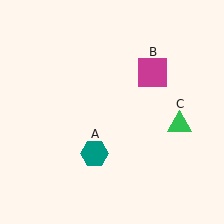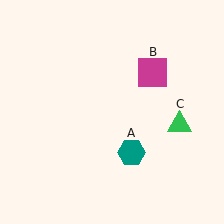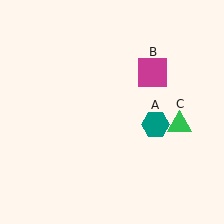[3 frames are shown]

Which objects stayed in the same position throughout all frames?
Magenta square (object B) and green triangle (object C) remained stationary.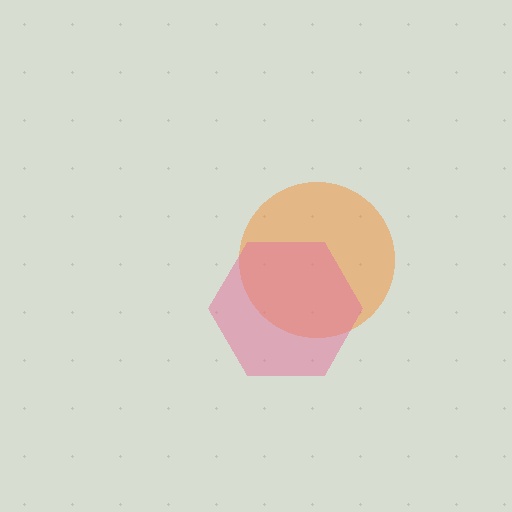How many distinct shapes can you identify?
There are 2 distinct shapes: an orange circle, a pink hexagon.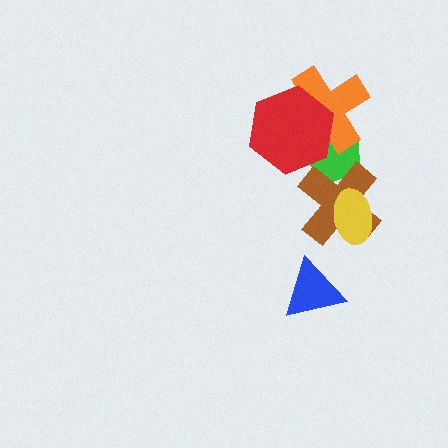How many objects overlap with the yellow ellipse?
1 object overlaps with the yellow ellipse.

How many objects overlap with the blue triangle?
0 objects overlap with the blue triangle.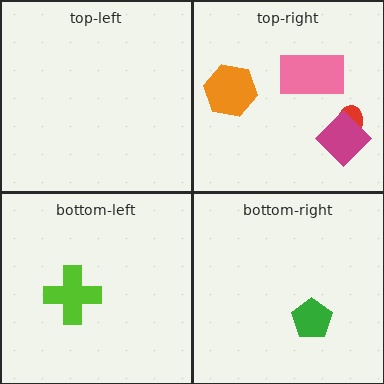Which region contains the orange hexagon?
The top-right region.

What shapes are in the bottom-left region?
The lime cross.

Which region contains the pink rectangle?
The top-right region.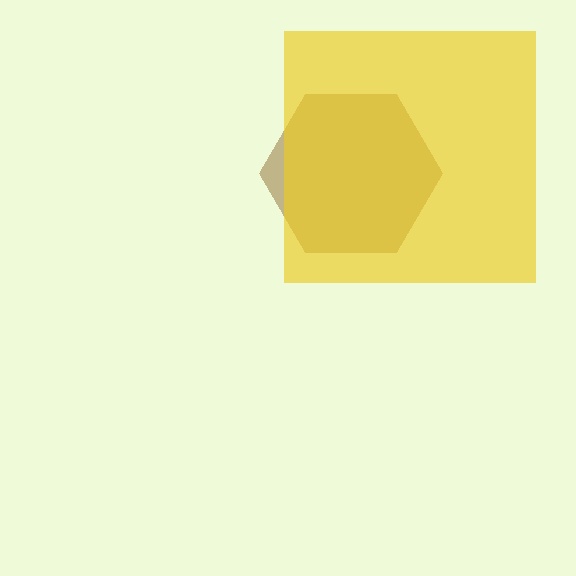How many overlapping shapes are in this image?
There are 2 overlapping shapes in the image.